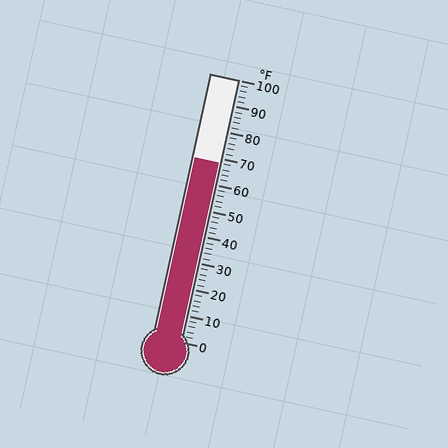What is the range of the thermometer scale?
The thermometer scale ranges from 0°F to 100°F.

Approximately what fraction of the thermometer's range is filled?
The thermometer is filled to approximately 70% of its range.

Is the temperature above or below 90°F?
The temperature is below 90°F.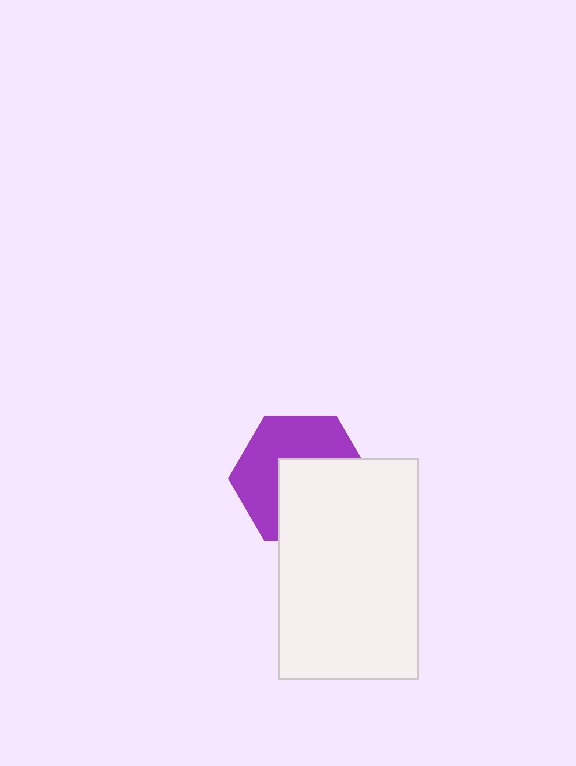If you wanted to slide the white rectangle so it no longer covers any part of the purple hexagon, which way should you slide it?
Slide it toward the lower-right — that is the most direct way to separate the two shapes.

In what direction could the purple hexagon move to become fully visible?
The purple hexagon could move toward the upper-left. That would shift it out from behind the white rectangle entirely.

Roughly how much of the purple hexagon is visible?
About half of it is visible (roughly 51%).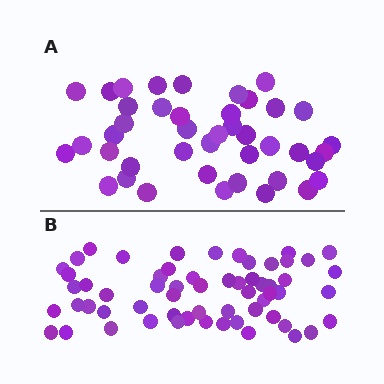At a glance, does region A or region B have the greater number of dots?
Region B (the bottom region) has more dots.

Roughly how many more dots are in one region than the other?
Region B has approximately 20 more dots than region A.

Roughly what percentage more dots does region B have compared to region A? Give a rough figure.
About 45% more.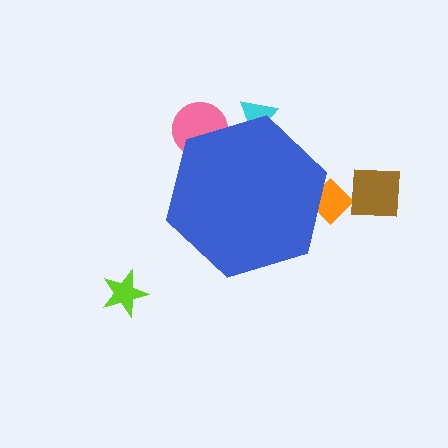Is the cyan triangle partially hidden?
Yes, the cyan triangle is partially hidden behind the blue hexagon.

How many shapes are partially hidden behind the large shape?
3 shapes are partially hidden.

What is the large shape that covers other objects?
A blue hexagon.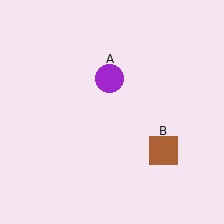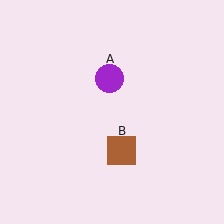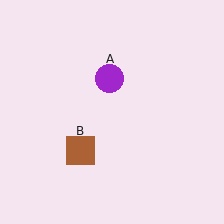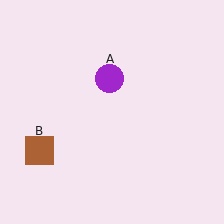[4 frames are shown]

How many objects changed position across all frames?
1 object changed position: brown square (object B).